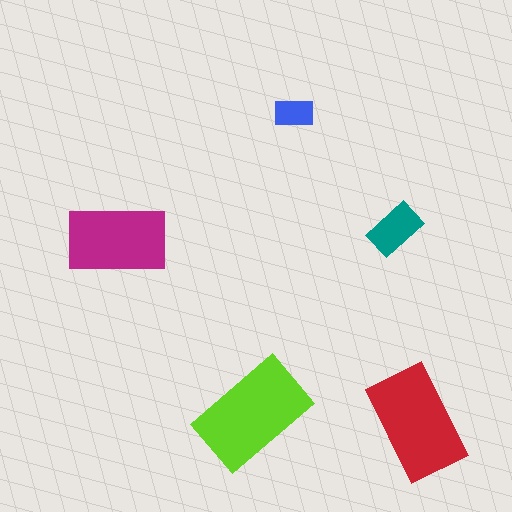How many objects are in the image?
There are 5 objects in the image.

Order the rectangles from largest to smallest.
the lime one, the red one, the magenta one, the teal one, the blue one.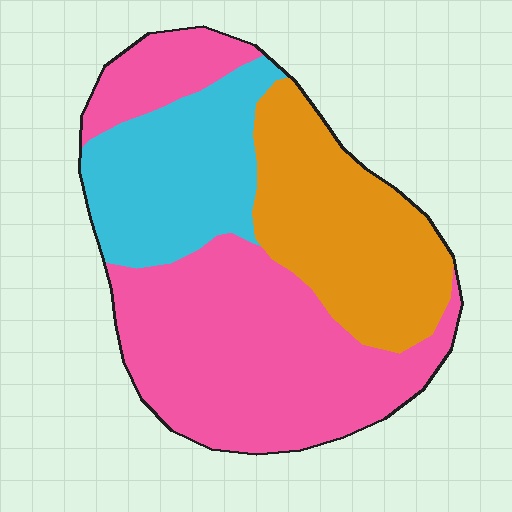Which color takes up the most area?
Pink, at roughly 50%.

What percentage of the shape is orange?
Orange covers roughly 30% of the shape.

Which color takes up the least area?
Cyan, at roughly 25%.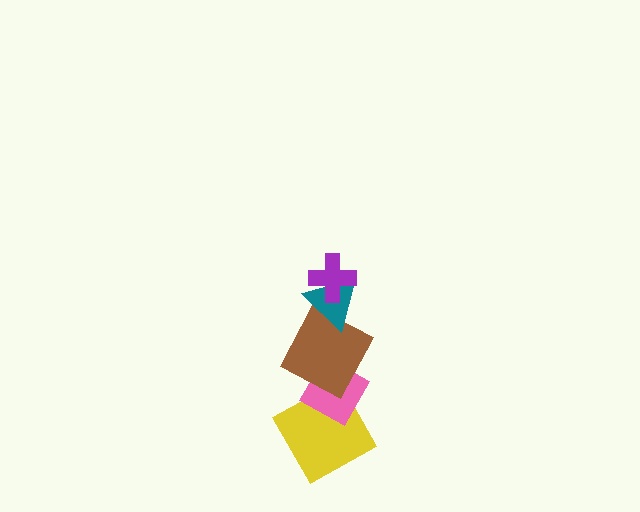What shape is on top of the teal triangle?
The purple cross is on top of the teal triangle.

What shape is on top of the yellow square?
The pink diamond is on top of the yellow square.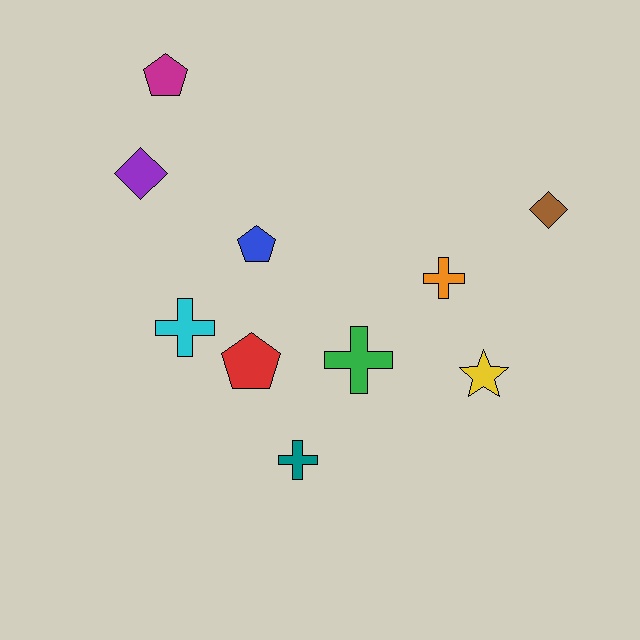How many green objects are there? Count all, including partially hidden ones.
There is 1 green object.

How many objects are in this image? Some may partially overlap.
There are 10 objects.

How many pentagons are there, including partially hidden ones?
There are 3 pentagons.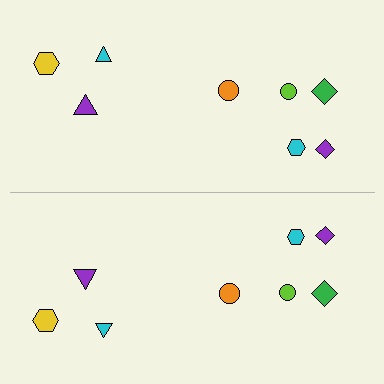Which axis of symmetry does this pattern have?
The pattern has a horizontal axis of symmetry running through the center of the image.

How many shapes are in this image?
There are 16 shapes in this image.